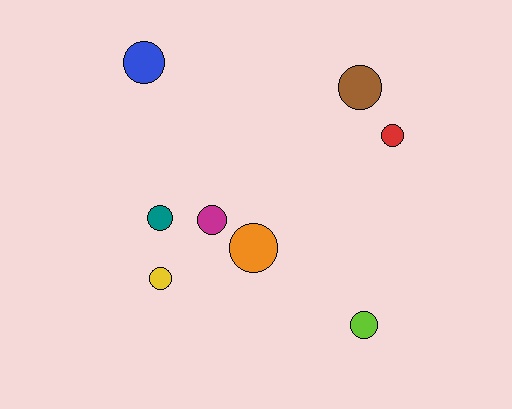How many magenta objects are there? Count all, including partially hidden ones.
There is 1 magenta object.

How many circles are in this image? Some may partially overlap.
There are 8 circles.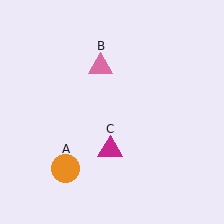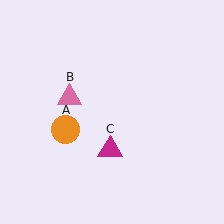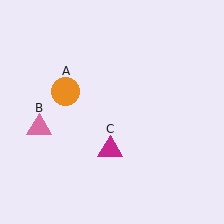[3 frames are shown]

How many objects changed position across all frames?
2 objects changed position: orange circle (object A), pink triangle (object B).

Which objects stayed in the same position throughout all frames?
Magenta triangle (object C) remained stationary.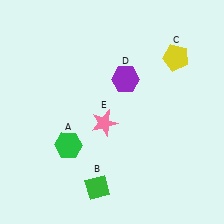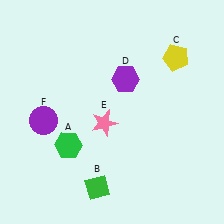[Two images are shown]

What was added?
A purple circle (F) was added in Image 2.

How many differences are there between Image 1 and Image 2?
There is 1 difference between the two images.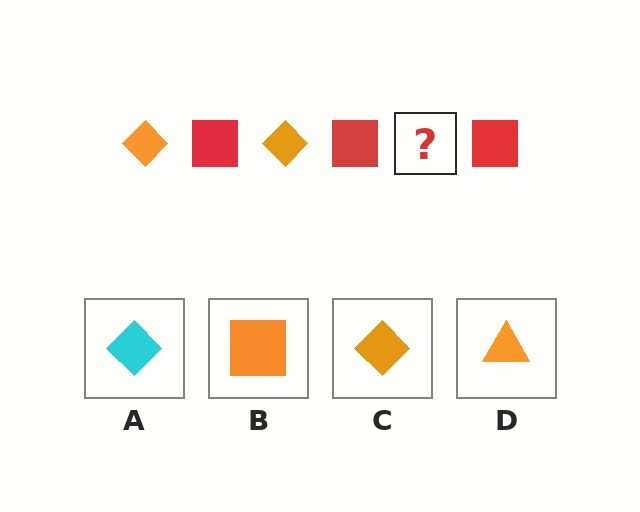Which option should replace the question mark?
Option C.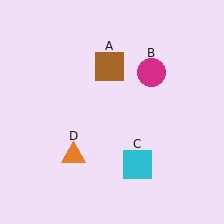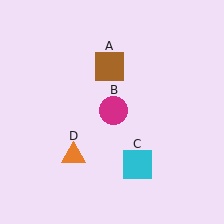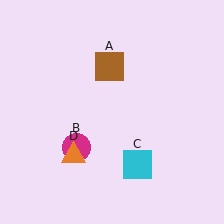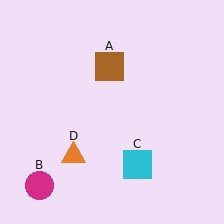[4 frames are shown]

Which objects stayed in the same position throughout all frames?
Brown square (object A) and cyan square (object C) and orange triangle (object D) remained stationary.